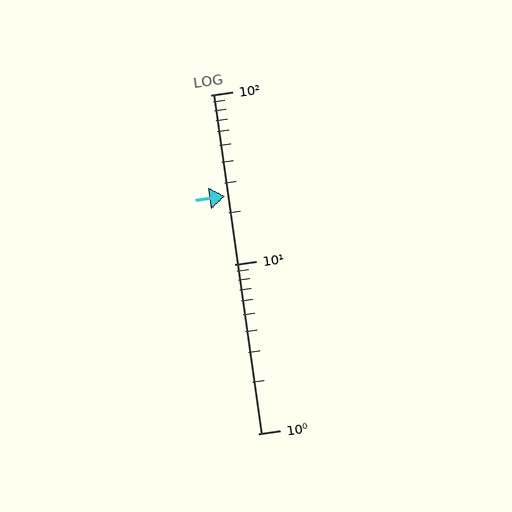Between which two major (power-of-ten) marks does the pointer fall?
The pointer is between 10 and 100.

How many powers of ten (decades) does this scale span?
The scale spans 2 decades, from 1 to 100.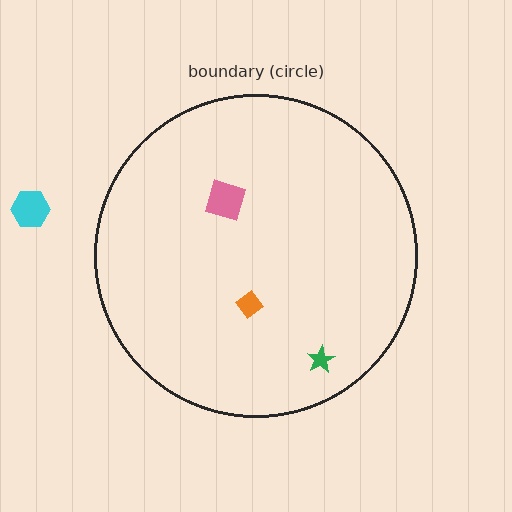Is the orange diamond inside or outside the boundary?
Inside.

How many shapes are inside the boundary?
3 inside, 1 outside.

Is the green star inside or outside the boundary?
Inside.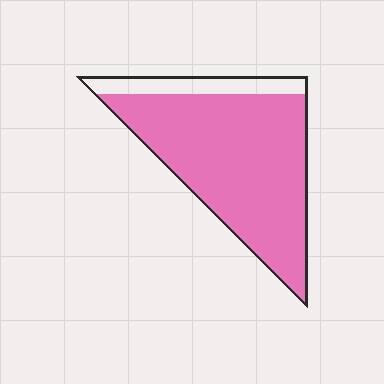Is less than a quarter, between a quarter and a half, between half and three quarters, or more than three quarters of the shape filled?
More than three quarters.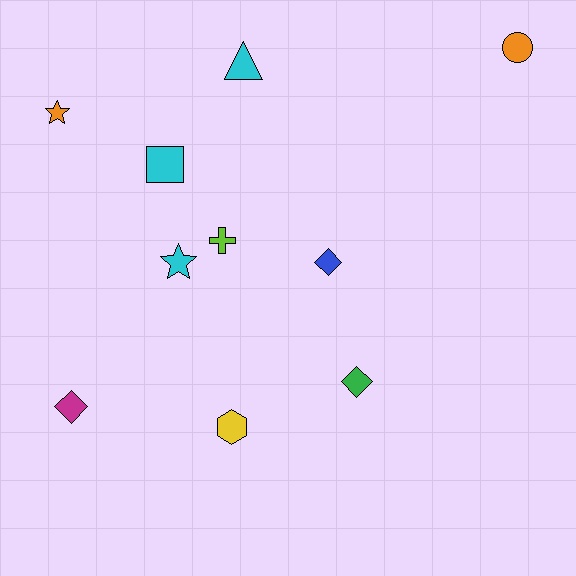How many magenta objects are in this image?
There is 1 magenta object.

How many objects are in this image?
There are 10 objects.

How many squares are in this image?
There is 1 square.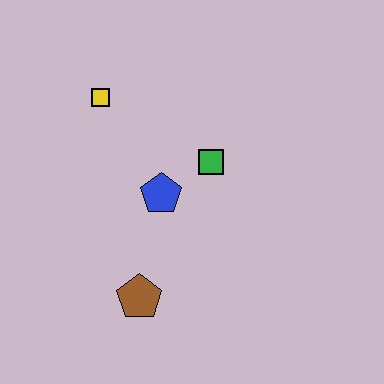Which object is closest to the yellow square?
The blue pentagon is closest to the yellow square.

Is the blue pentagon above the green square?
No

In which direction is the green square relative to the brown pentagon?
The green square is above the brown pentagon.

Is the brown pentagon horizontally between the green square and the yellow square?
Yes